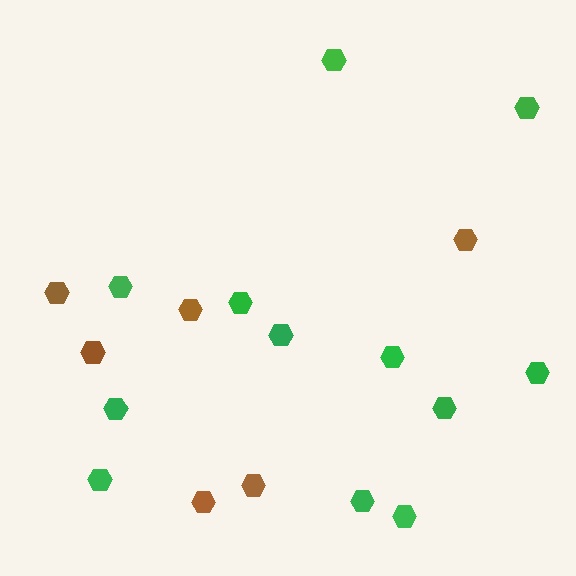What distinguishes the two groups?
There are 2 groups: one group of brown hexagons (6) and one group of green hexagons (12).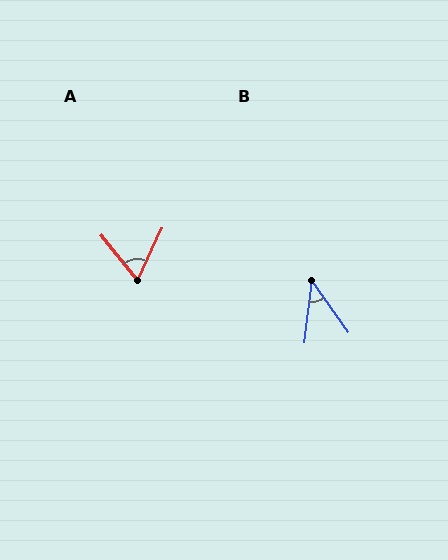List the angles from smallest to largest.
B (42°), A (63°).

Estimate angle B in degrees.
Approximately 42 degrees.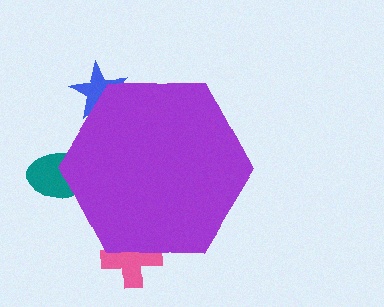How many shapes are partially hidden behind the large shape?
3 shapes are partially hidden.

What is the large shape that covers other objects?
A purple hexagon.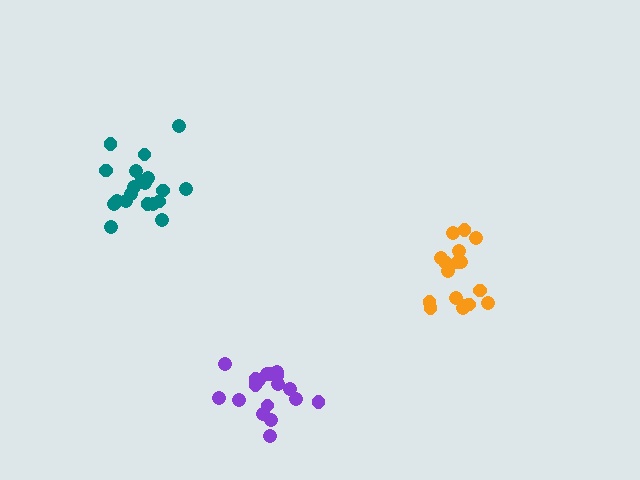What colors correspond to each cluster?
The clusters are colored: orange, teal, purple.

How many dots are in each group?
Group 1: 17 dots, Group 2: 20 dots, Group 3: 18 dots (55 total).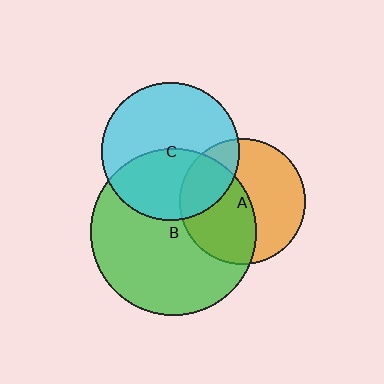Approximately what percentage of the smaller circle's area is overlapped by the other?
Approximately 45%.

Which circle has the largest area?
Circle B (green).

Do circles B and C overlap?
Yes.